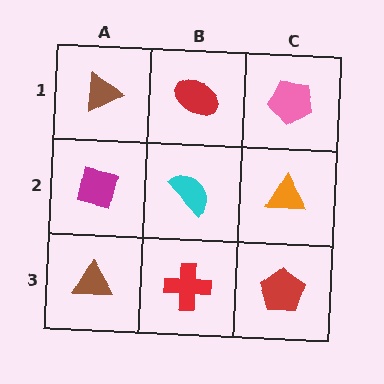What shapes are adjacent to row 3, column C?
An orange triangle (row 2, column C), a red cross (row 3, column B).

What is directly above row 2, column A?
A brown triangle.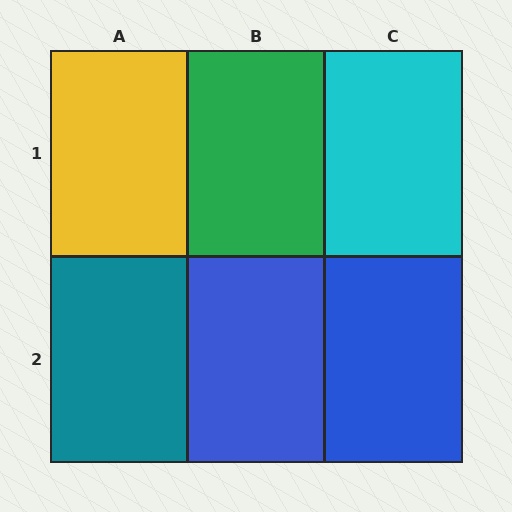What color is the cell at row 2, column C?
Blue.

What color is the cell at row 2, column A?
Teal.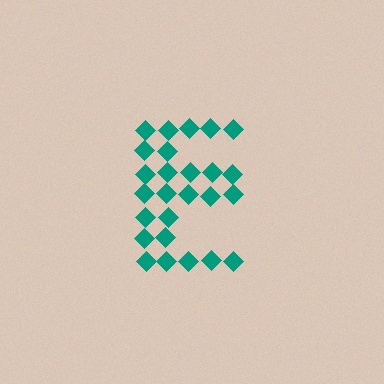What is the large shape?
The large shape is the letter E.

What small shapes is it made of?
It is made of small diamonds.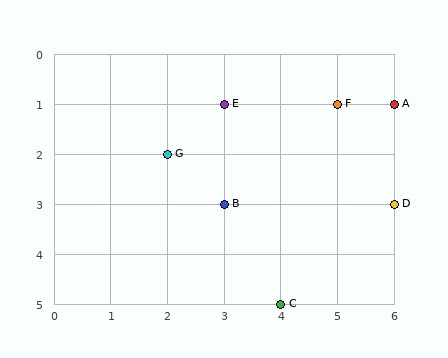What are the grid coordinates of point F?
Point F is at grid coordinates (5, 1).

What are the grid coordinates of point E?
Point E is at grid coordinates (3, 1).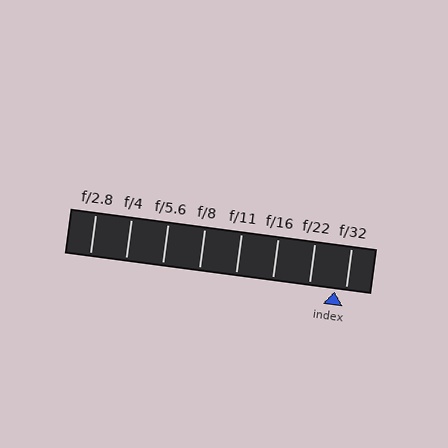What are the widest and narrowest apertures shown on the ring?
The widest aperture shown is f/2.8 and the narrowest is f/32.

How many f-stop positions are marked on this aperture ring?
There are 8 f-stop positions marked.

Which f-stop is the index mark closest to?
The index mark is closest to f/32.